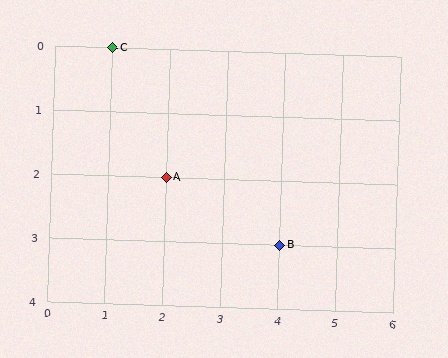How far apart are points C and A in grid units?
Points C and A are 1 column and 2 rows apart (about 2.2 grid units diagonally).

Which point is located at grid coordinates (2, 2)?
Point A is at (2, 2).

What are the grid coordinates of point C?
Point C is at grid coordinates (1, 0).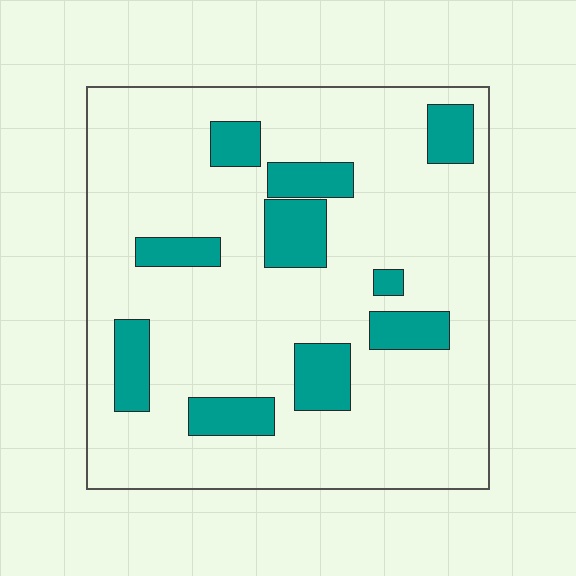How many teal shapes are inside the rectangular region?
10.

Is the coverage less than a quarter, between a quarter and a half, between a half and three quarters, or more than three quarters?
Less than a quarter.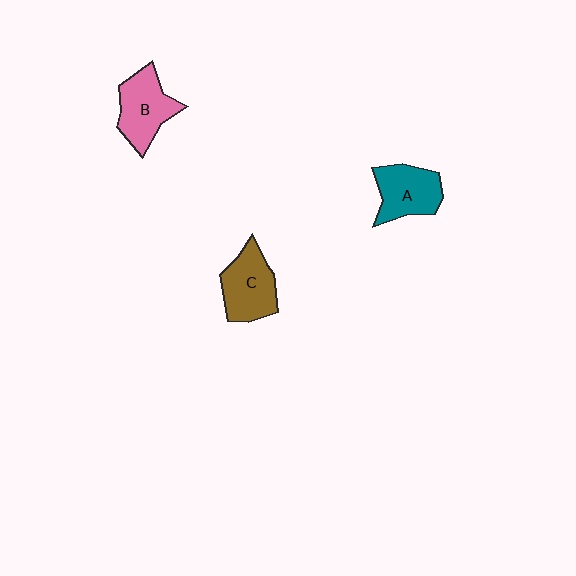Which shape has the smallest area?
Shape A (teal).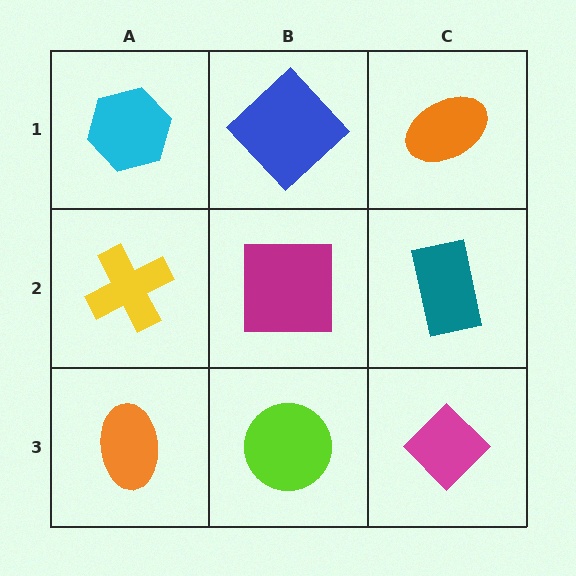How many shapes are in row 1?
3 shapes.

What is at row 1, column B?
A blue diamond.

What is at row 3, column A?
An orange ellipse.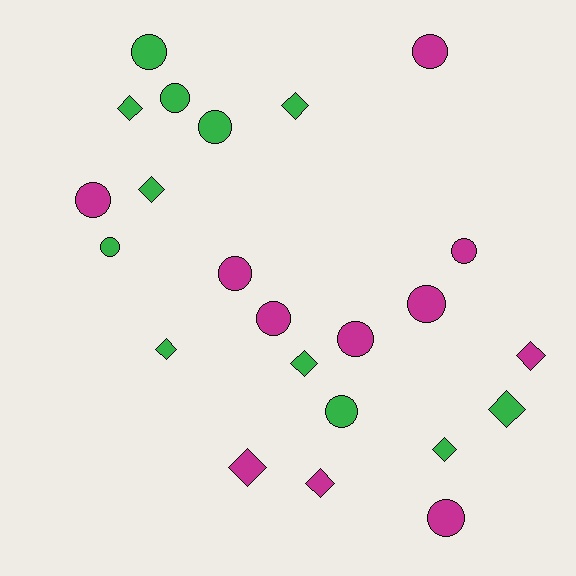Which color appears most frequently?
Green, with 12 objects.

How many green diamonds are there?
There are 7 green diamonds.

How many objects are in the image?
There are 23 objects.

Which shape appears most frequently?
Circle, with 13 objects.